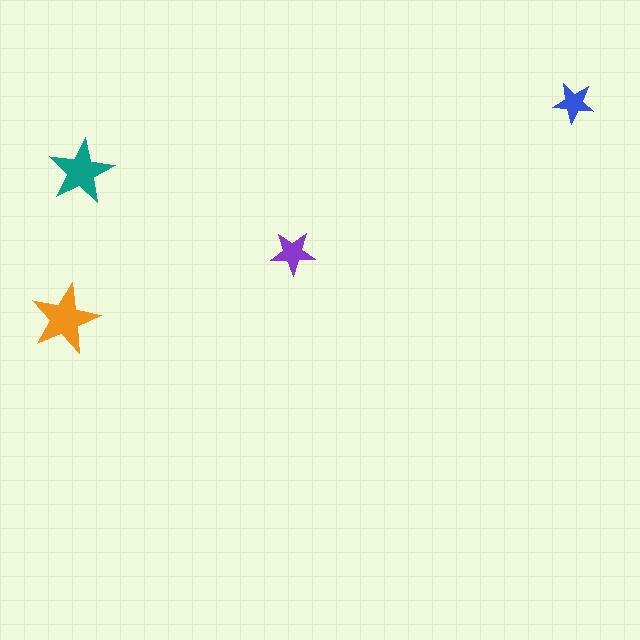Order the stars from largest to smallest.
the orange one, the teal one, the purple one, the blue one.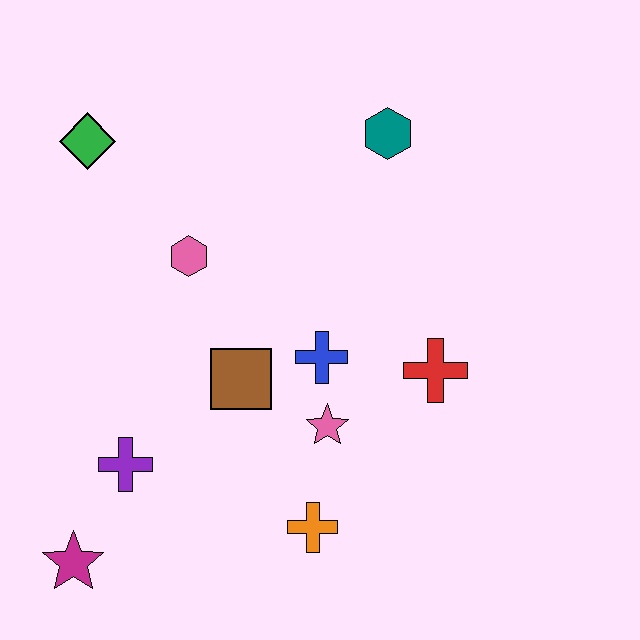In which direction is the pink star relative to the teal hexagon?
The pink star is below the teal hexagon.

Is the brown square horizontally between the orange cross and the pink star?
No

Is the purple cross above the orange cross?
Yes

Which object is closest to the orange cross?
The pink star is closest to the orange cross.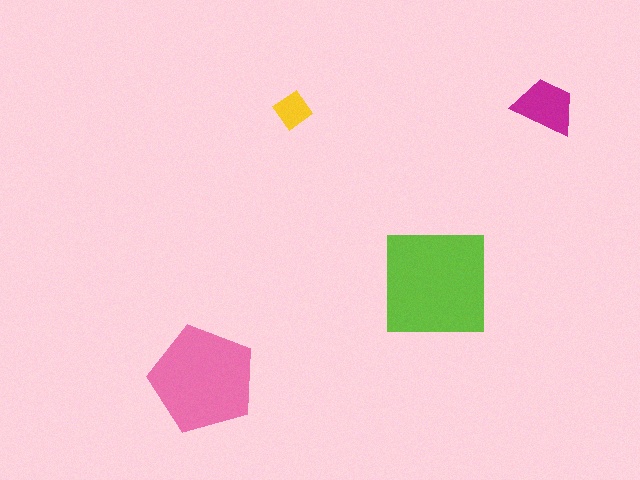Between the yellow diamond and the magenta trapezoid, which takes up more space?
The magenta trapezoid.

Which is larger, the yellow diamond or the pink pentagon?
The pink pentagon.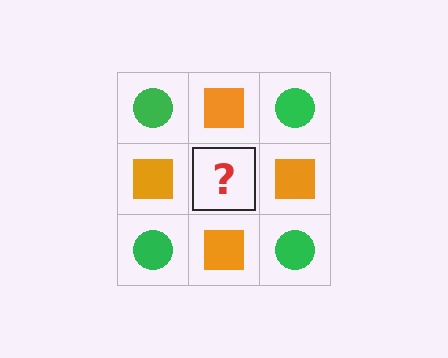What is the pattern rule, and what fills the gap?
The rule is that it alternates green circle and orange square in a checkerboard pattern. The gap should be filled with a green circle.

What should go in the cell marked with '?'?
The missing cell should contain a green circle.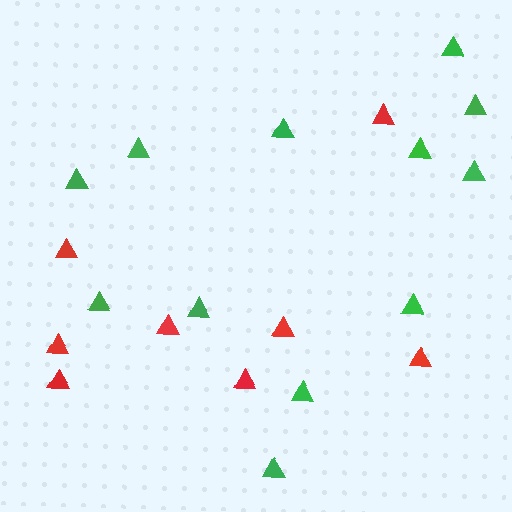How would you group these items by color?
There are 2 groups: one group of red triangles (8) and one group of green triangles (12).